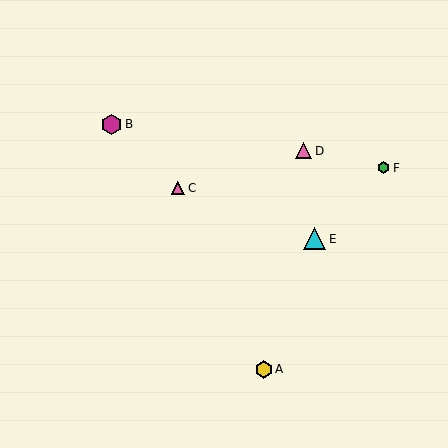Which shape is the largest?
The cyan triangle (labeled E) is the largest.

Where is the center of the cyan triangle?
The center of the cyan triangle is at (315, 239).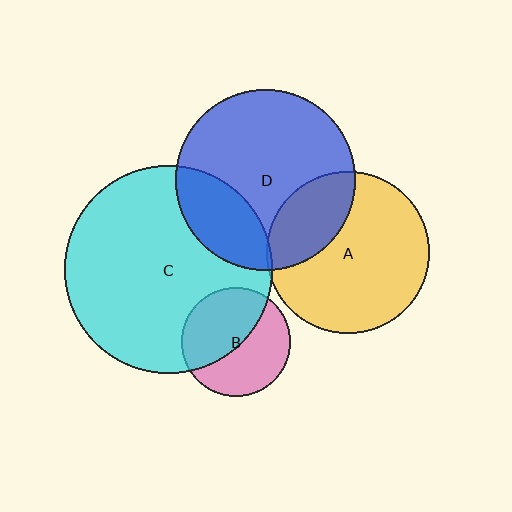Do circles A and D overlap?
Yes.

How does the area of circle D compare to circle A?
Approximately 1.2 times.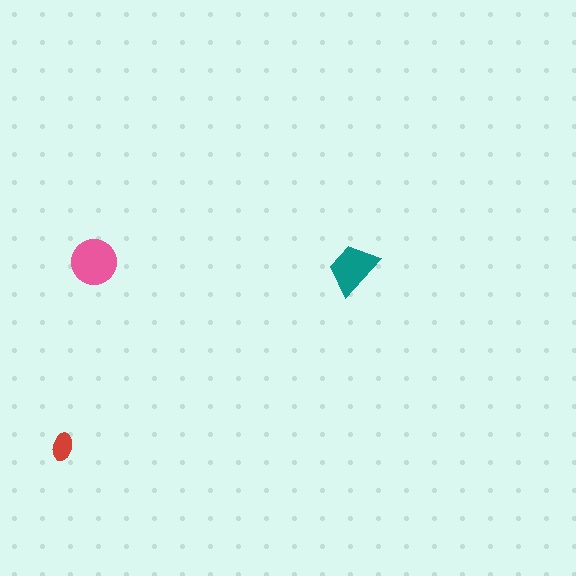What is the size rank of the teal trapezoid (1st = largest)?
2nd.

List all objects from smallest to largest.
The red ellipse, the teal trapezoid, the pink circle.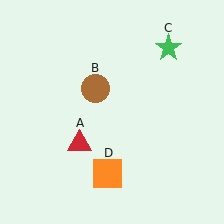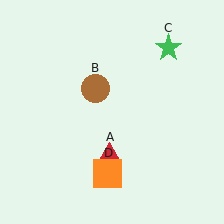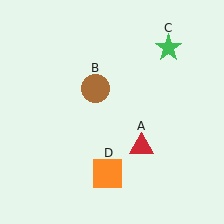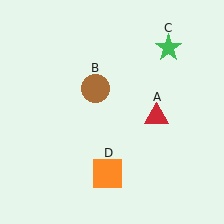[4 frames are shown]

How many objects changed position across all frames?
1 object changed position: red triangle (object A).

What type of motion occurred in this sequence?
The red triangle (object A) rotated counterclockwise around the center of the scene.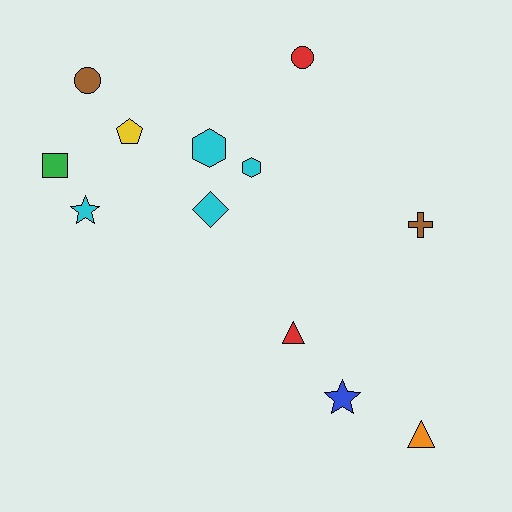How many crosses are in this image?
There is 1 cross.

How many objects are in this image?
There are 12 objects.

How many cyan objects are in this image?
There are 4 cyan objects.